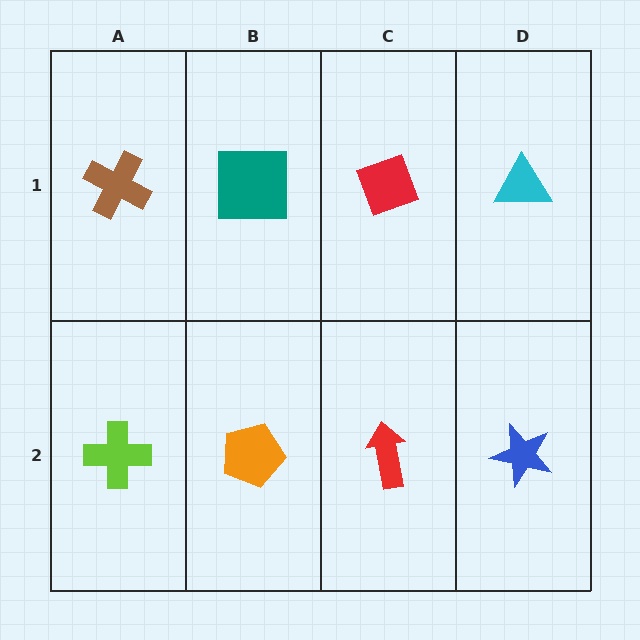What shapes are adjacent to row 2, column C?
A red diamond (row 1, column C), an orange pentagon (row 2, column B), a blue star (row 2, column D).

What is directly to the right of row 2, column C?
A blue star.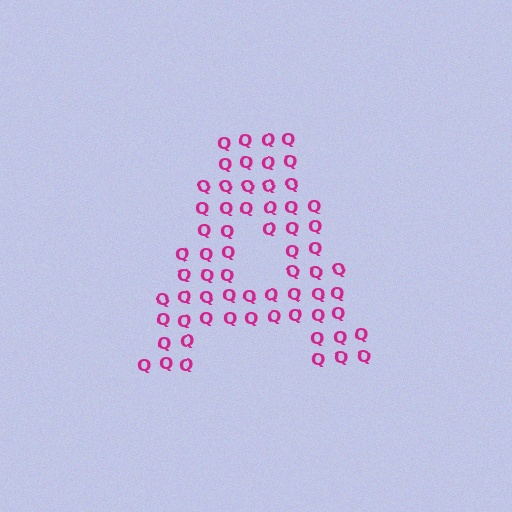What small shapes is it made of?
It is made of small letter Q's.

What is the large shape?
The large shape is the letter A.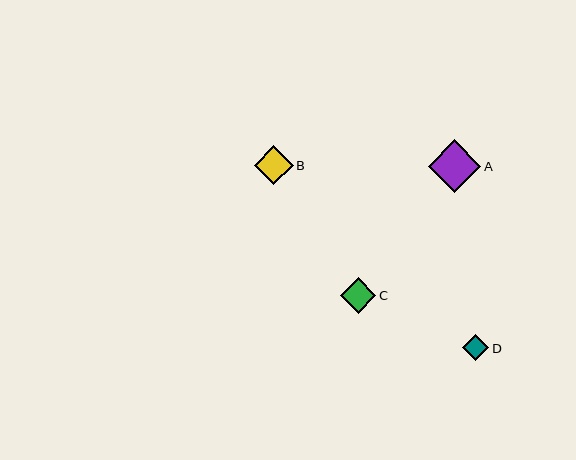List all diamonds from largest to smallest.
From largest to smallest: A, B, C, D.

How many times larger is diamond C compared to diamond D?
Diamond C is approximately 1.4 times the size of diamond D.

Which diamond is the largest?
Diamond A is the largest with a size of approximately 52 pixels.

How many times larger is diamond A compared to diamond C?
Diamond A is approximately 1.5 times the size of diamond C.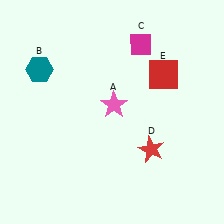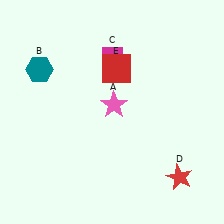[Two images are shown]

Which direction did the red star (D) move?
The red star (D) moved right.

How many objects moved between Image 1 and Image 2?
3 objects moved between the two images.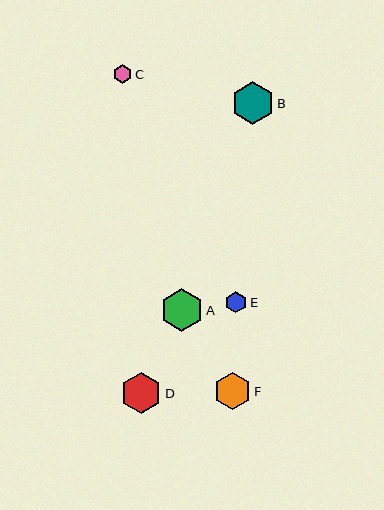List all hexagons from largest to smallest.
From largest to smallest: A, B, D, F, E, C.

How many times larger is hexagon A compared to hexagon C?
Hexagon A is approximately 2.3 times the size of hexagon C.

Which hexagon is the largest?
Hexagon A is the largest with a size of approximately 43 pixels.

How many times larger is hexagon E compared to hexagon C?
Hexagon E is approximately 1.1 times the size of hexagon C.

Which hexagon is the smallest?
Hexagon C is the smallest with a size of approximately 19 pixels.